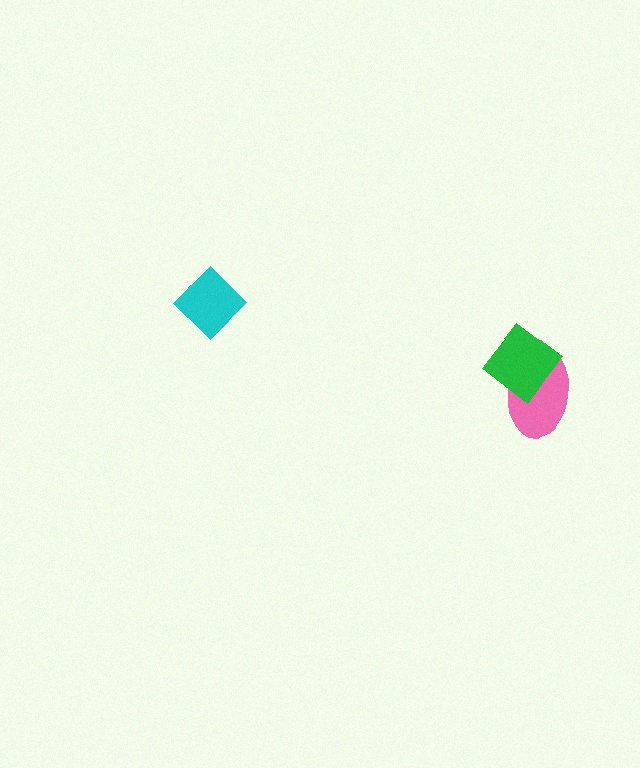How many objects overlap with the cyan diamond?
0 objects overlap with the cyan diamond.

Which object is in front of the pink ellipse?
The green diamond is in front of the pink ellipse.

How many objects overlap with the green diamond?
1 object overlaps with the green diamond.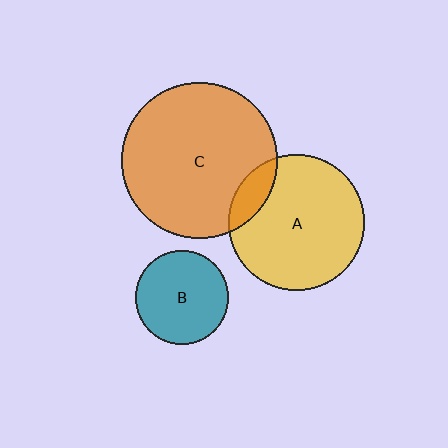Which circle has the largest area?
Circle C (orange).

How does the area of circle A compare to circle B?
Approximately 2.1 times.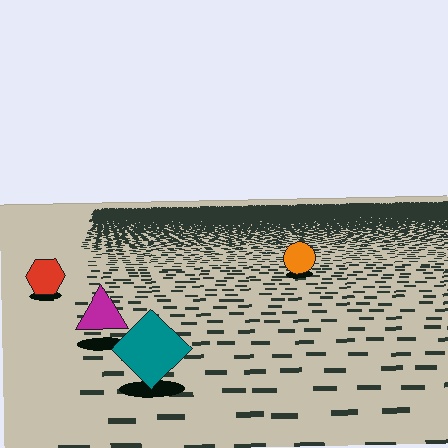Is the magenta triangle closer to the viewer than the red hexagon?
Yes. The magenta triangle is closer — you can tell from the texture gradient: the ground texture is coarser near it.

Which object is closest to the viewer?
The teal diamond is closest. The texture marks near it are larger and more spread out.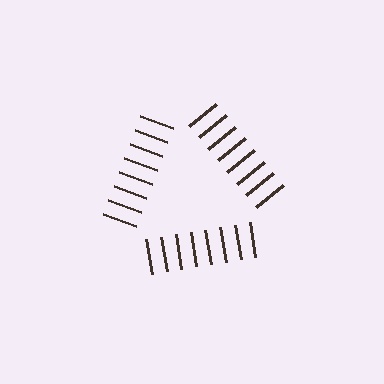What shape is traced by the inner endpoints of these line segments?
An illusory triangle — the line segments terminate on its edges but no continuous stroke is drawn.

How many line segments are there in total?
24 — 8 along each of the 3 edges.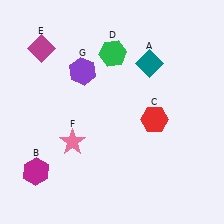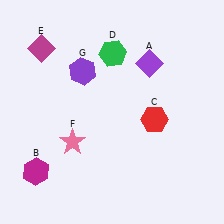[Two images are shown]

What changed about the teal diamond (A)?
In Image 1, A is teal. In Image 2, it changed to purple.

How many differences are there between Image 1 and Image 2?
There is 1 difference between the two images.